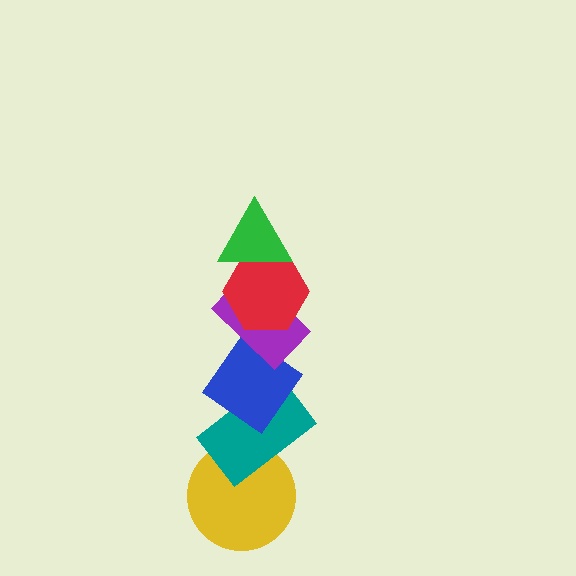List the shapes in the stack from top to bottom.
From top to bottom: the green triangle, the red hexagon, the purple rectangle, the blue diamond, the teal rectangle, the yellow circle.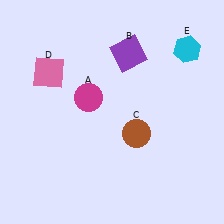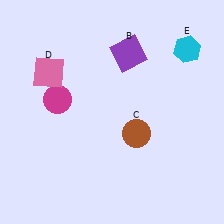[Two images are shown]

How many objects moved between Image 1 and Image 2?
1 object moved between the two images.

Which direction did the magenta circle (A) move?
The magenta circle (A) moved left.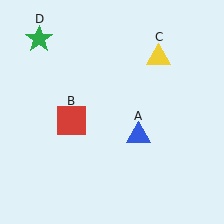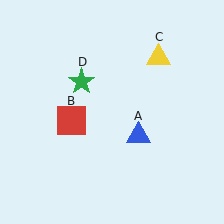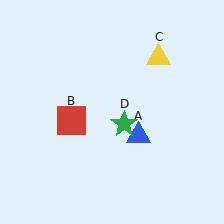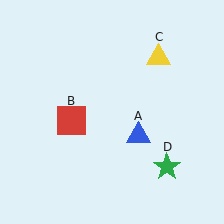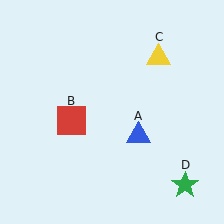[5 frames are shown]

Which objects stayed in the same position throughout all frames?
Blue triangle (object A) and red square (object B) and yellow triangle (object C) remained stationary.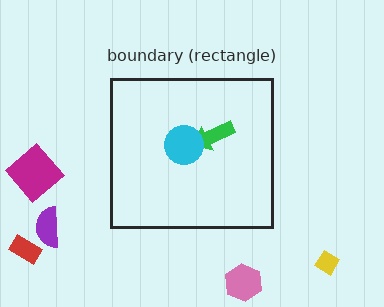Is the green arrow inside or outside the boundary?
Inside.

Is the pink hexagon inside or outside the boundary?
Outside.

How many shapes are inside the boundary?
2 inside, 5 outside.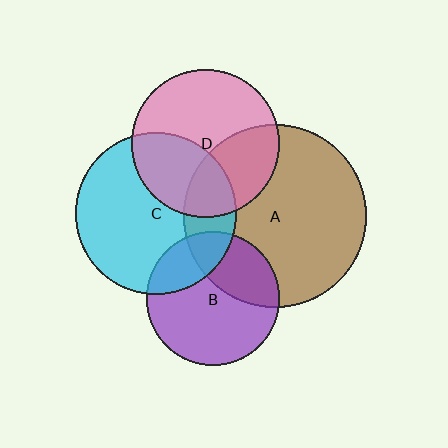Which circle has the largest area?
Circle A (brown).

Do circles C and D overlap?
Yes.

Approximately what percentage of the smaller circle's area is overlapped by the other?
Approximately 35%.